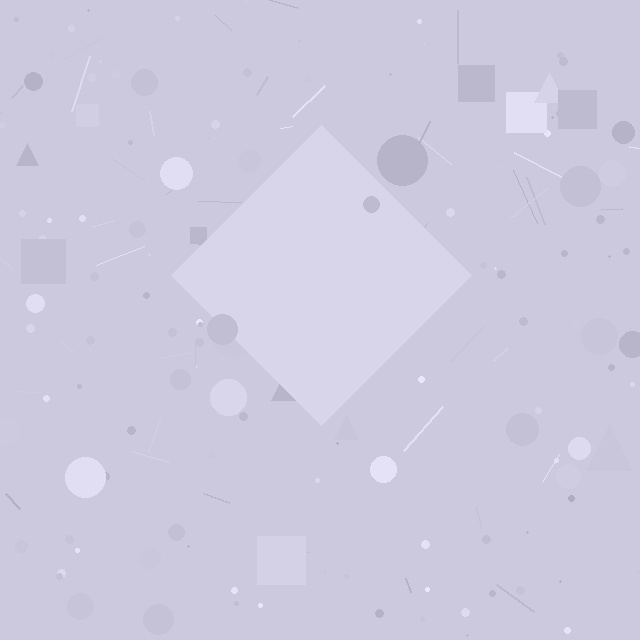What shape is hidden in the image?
A diamond is hidden in the image.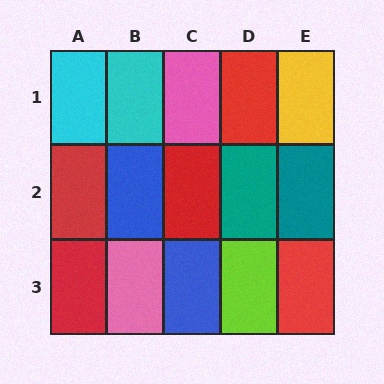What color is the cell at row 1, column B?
Cyan.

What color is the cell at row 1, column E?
Yellow.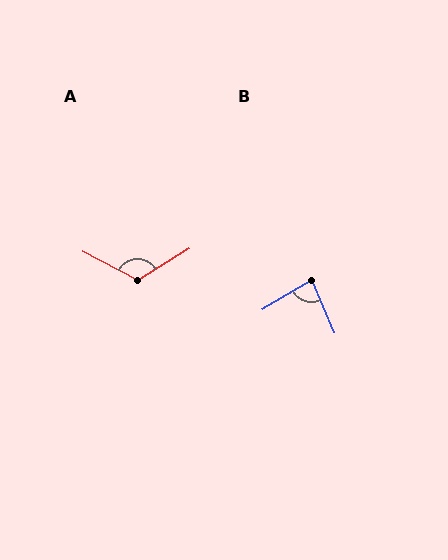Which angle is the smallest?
B, at approximately 82 degrees.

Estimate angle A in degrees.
Approximately 121 degrees.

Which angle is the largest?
A, at approximately 121 degrees.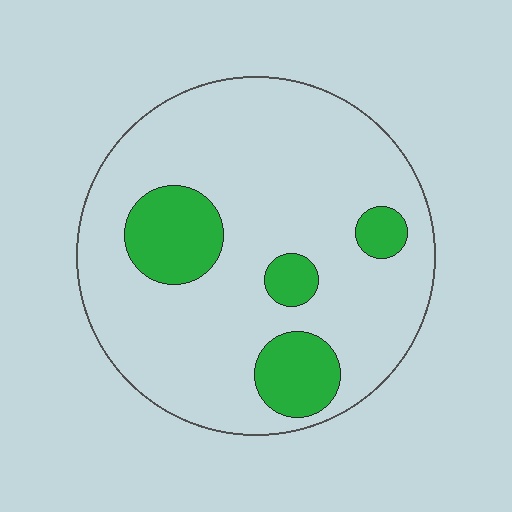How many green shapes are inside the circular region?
4.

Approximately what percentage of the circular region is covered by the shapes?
Approximately 20%.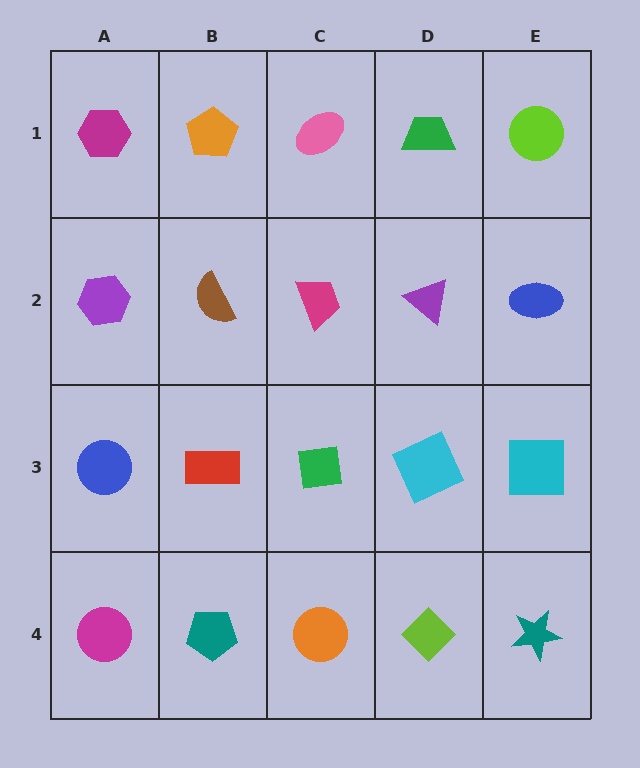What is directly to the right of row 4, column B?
An orange circle.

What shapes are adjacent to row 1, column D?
A purple triangle (row 2, column D), a pink ellipse (row 1, column C), a lime circle (row 1, column E).